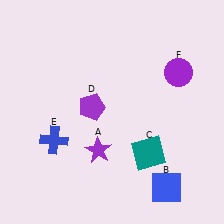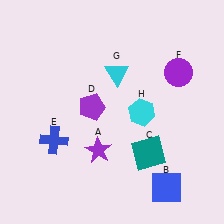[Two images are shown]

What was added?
A cyan triangle (G), a cyan hexagon (H) were added in Image 2.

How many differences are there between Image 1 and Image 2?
There are 2 differences between the two images.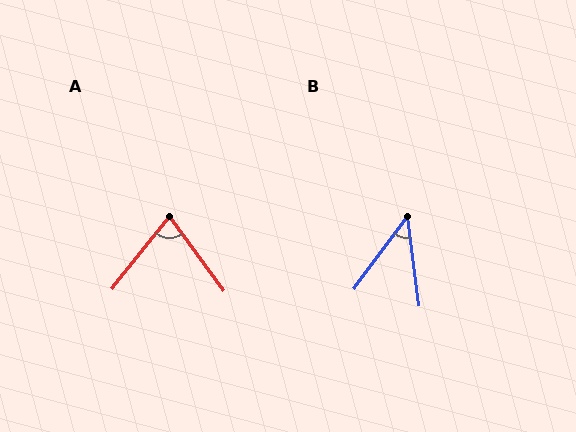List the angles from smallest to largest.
B (44°), A (75°).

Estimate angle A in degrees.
Approximately 75 degrees.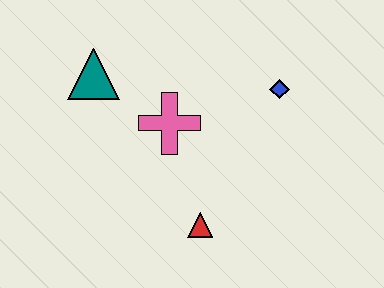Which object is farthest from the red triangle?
The teal triangle is farthest from the red triangle.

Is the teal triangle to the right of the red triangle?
No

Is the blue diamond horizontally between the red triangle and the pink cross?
No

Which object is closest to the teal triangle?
The pink cross is closest to the teal triangle.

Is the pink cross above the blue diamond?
No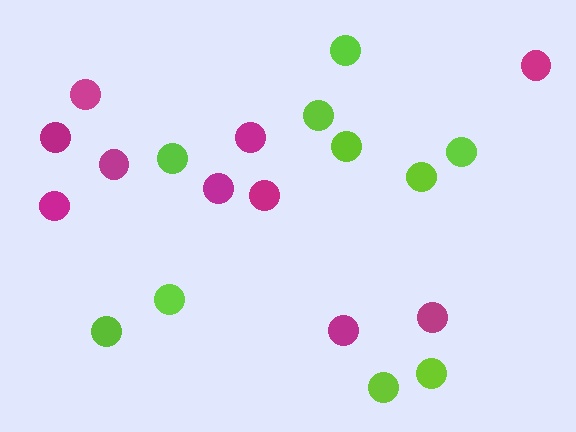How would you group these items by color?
There are 2 groups: one group of magenta circles (10) and one group of lime circles (10).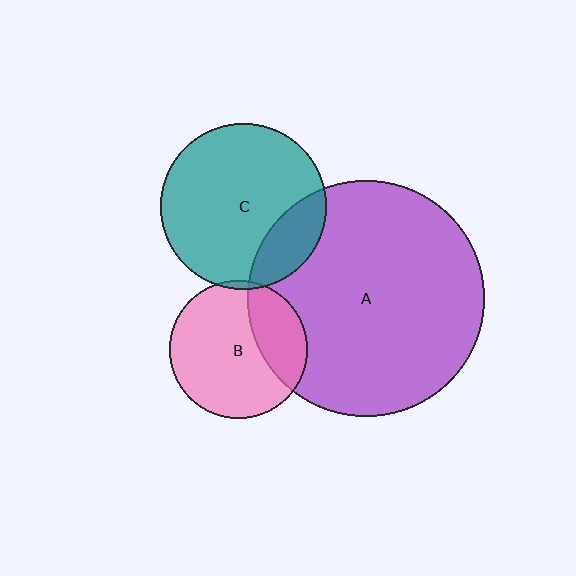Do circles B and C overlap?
Yes.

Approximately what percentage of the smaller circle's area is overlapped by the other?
Approximately 5%.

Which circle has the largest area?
Circle A (purple).